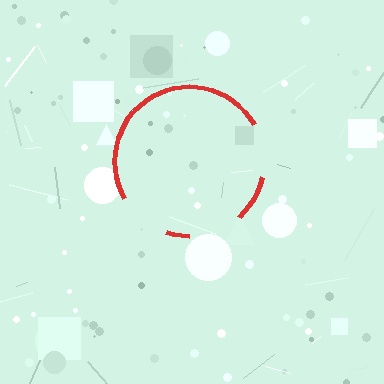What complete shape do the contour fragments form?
The contour fragments form a circle.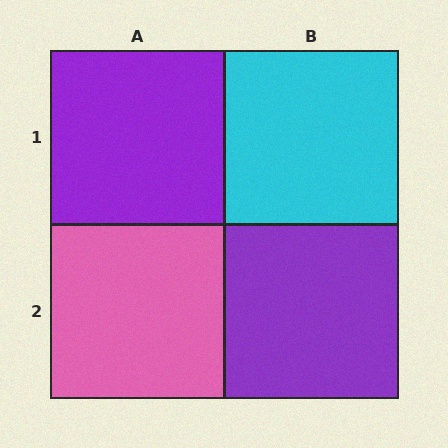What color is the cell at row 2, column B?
Purple.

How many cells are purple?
2 cells are purple.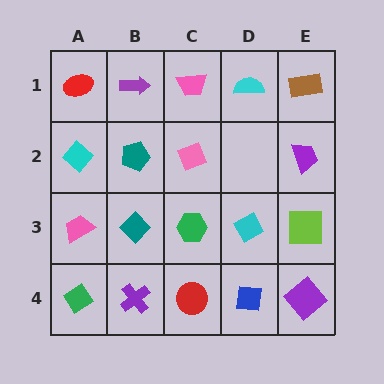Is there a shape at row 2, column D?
No, that cell is empty.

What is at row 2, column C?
A pink diamond.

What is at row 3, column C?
A green hexagon.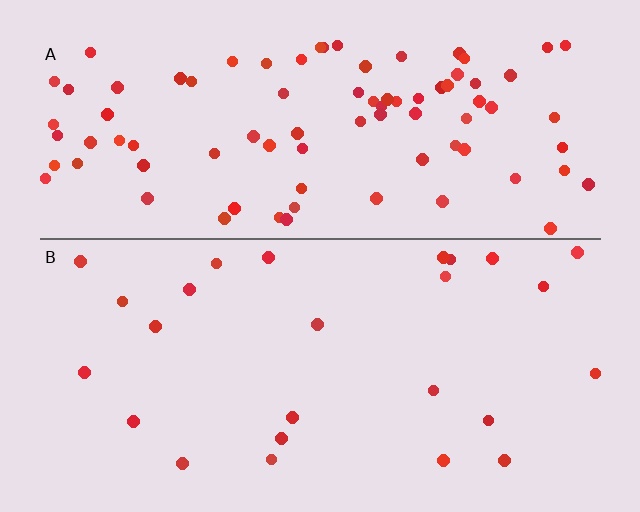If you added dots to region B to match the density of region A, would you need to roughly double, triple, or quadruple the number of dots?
Approximately triple.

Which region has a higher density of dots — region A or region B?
A (the top).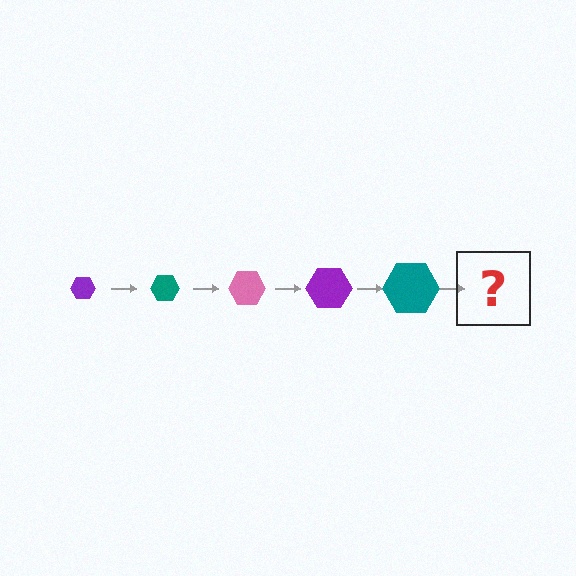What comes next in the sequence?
The next element should be a pink hexagon, larger than the previous one.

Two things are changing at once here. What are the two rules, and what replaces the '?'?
The two rules are that the hexagon grows larger each step and the color cycles through purple, teal, and pink. The '?' should be a pink hexagon, larger than the previous one.